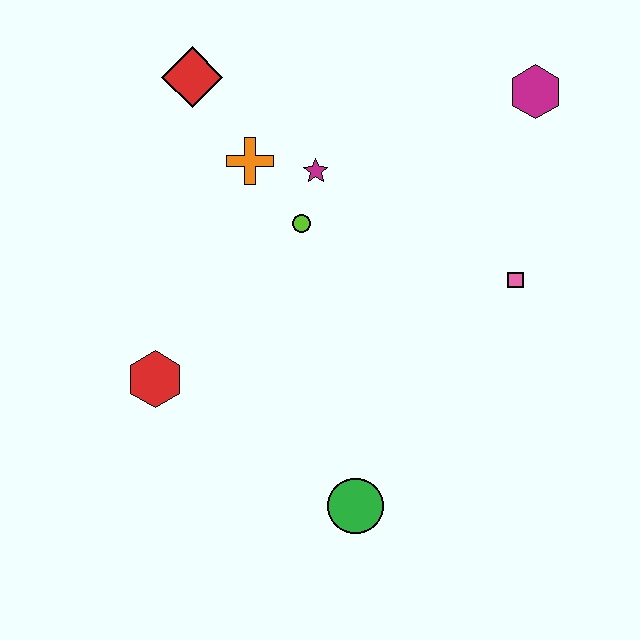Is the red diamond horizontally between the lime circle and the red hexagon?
Yes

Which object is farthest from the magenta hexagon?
The red hexagon is farthest from the magenta hexagon.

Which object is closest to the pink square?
The magenta hexagon is closest to the pink square.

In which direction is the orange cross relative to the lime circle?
The orange cross is above the lime circle.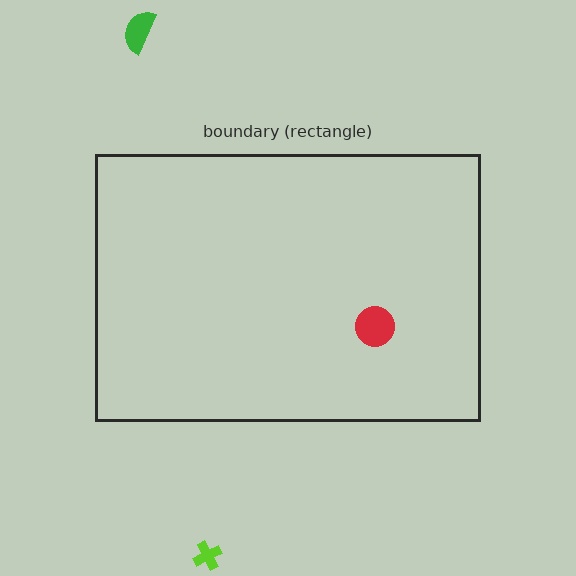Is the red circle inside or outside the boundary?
Inside.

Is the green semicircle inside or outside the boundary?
Outside.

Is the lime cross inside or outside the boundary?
Outside.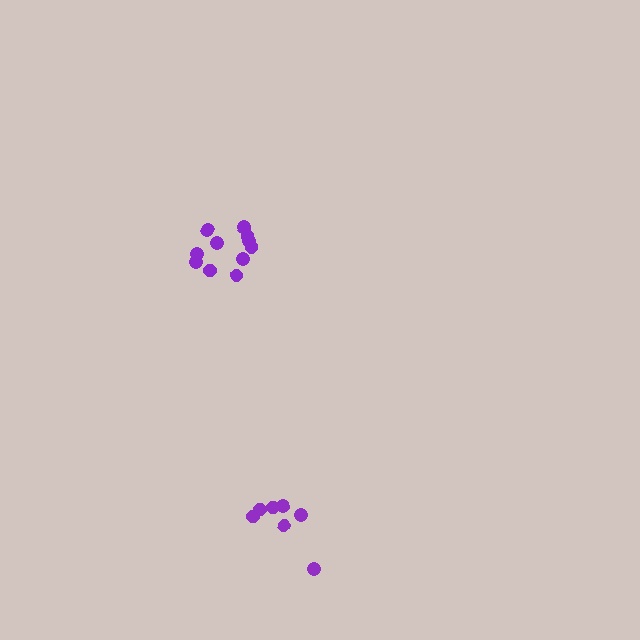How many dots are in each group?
Group 1: 11 dots, Group 2: 7 dots (18 total).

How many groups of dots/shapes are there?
There are 2 groups.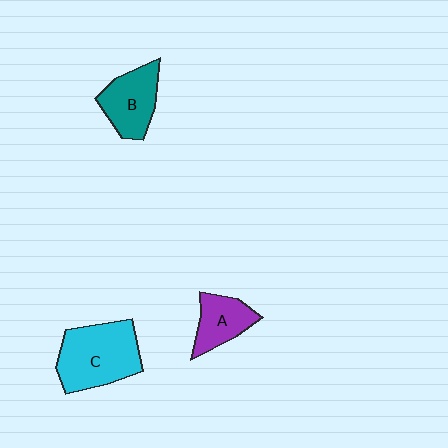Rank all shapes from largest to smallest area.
From largest to smallest: C (cyan), B (teal), A (purple).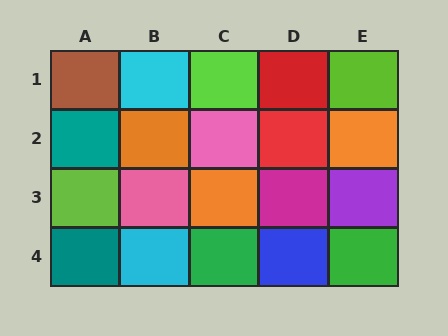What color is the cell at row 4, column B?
Cyan.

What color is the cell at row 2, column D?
Red.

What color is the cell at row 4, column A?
Teal.